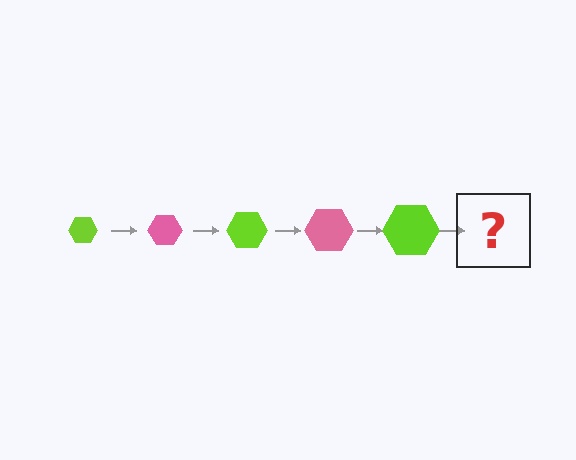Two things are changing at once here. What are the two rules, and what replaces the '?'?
The two rules are that the hexagon grows larger each step and the color cycles through lime and pink. The '?' should be a pink hexagon, larger than the previous one.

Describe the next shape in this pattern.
It should be a pink hexagon, larger than the previous one.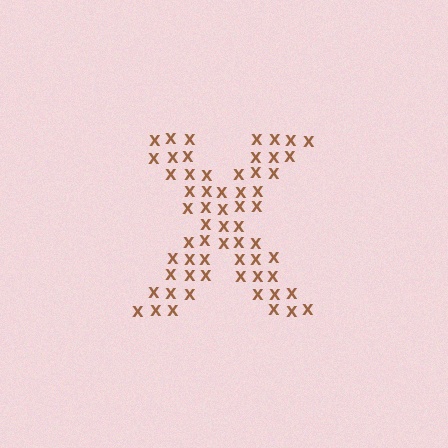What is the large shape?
The large shape is the letter X.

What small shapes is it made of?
It is made of small letter X's.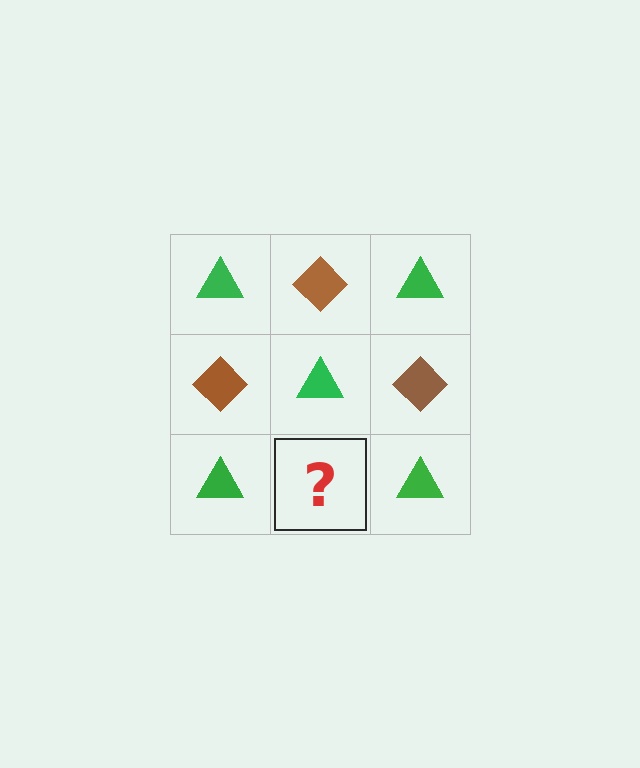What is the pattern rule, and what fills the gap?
The rule is that it alternates green triangle and brown diamond in a checkerboard pattern. The gap should be filled with a brown diamond.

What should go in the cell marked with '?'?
The missing cell should contain a brown diamond.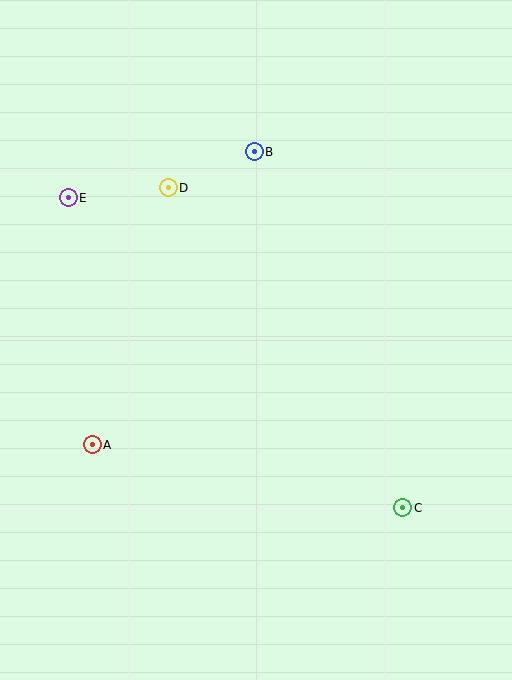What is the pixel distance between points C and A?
The distance between C and A is 317 pixels.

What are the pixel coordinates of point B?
Point B is at (254, 152).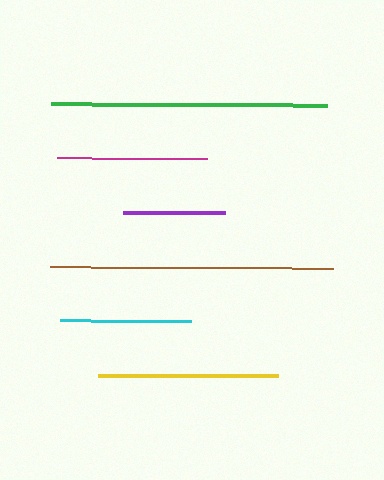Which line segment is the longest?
The brown line is the longest at approximately 283 pixels.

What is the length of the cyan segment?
The cyan segment is approximately 131 pixels long.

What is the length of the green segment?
The green segment is approximately 275 pixels long.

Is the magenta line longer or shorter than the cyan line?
The magenta line is longer than the cyan line.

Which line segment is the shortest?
The purple line is the shortest at approximately 102 pixels.